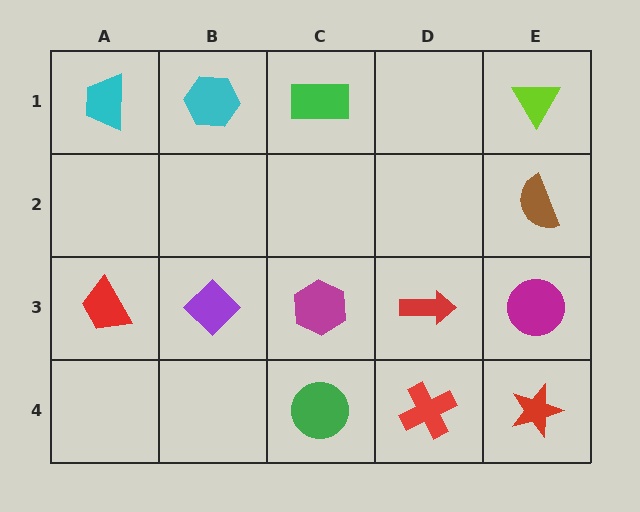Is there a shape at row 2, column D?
No, that cell is empty.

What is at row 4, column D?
A red cross.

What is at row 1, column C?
A green rectangle.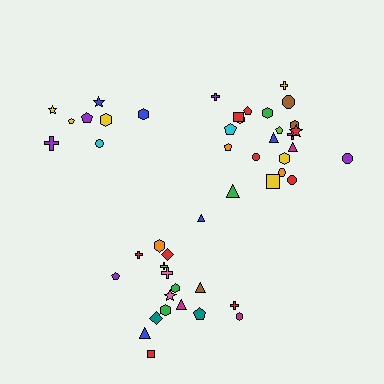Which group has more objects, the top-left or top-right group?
The top-right group.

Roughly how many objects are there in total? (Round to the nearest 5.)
Roughly 50 objects in total.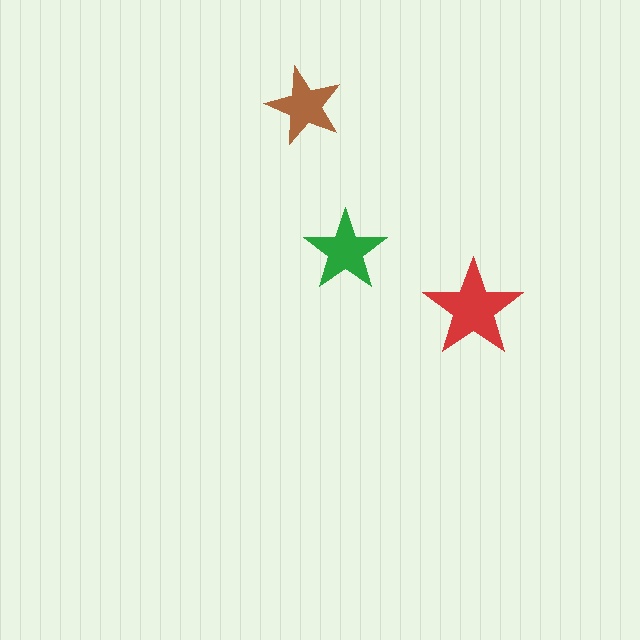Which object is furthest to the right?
The red star is rightmost.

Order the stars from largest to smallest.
the red one, the green one, the brown one.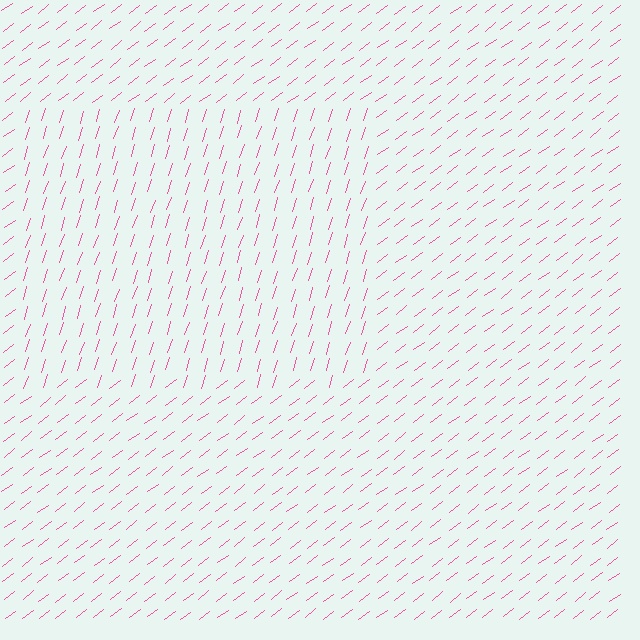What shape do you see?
I see a rectangle.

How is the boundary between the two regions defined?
The boundary is defined purely by a change in line orientation (approximately 35 degrees difference). All lines are the same color and thickness.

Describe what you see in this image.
The image is filled with small pink line segments. A rectangle region in the image has lines oriented differently from the surrounding lines, creating a visible texture boundary.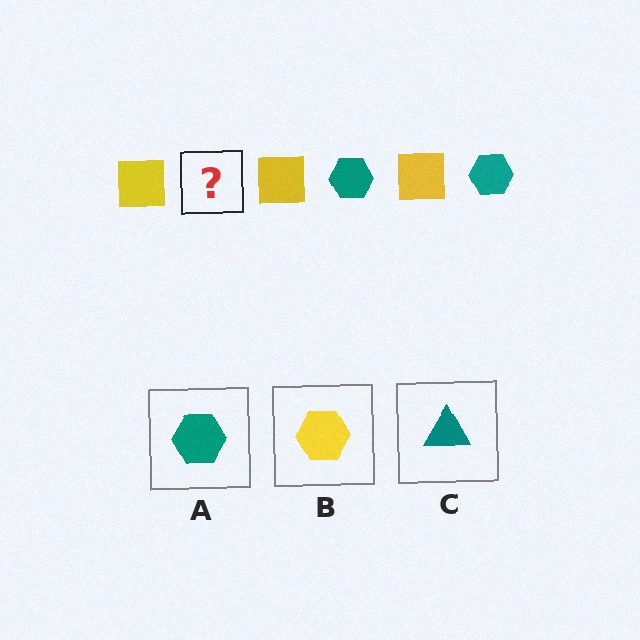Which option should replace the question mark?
Option A.